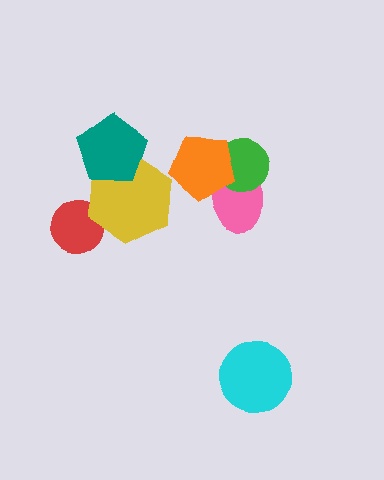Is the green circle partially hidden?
Yes, it is partially covered by another shape.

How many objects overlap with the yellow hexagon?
2 objects overlap with the yellow hexagon.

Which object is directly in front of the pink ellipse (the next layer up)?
The green circle is directly in front of the pink ellipse.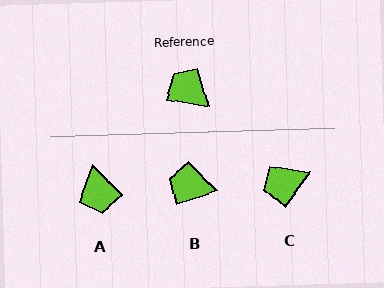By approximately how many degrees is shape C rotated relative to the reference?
Approximately 64 degrees counter-clockwise.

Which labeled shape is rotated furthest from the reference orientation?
A, about 144 degrees away.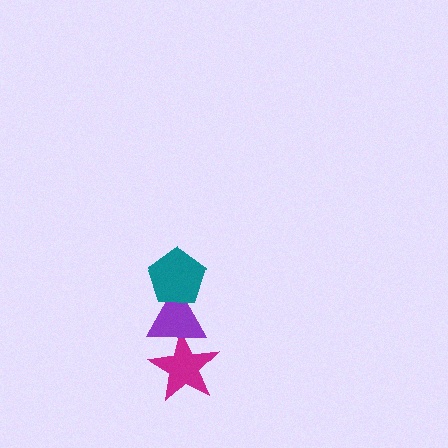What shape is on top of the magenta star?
The purple triangle is on top of the magenta star.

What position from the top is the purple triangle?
The purple triangle is 2nd from the top.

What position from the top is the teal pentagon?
The teal pentagon is 1st from the top.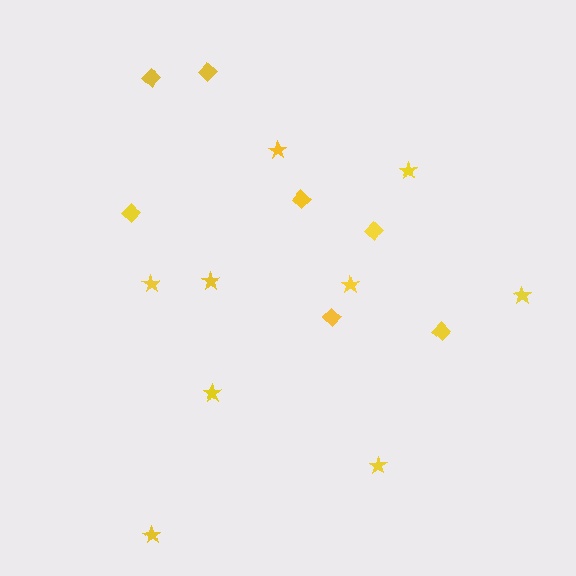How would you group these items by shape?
There are 2 groups: one group of stars (9) and one group of diamonds (7).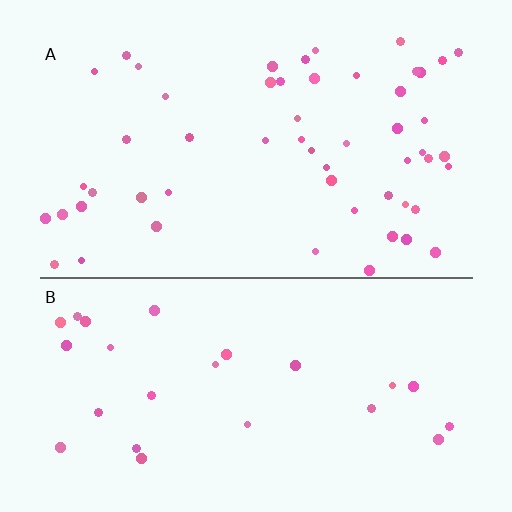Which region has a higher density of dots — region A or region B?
A (the top).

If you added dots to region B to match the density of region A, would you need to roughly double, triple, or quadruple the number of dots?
Approximately double.